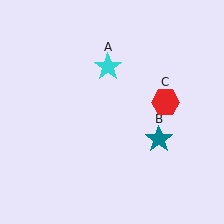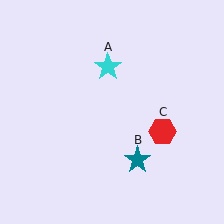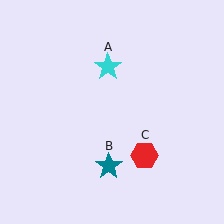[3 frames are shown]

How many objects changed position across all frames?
2 objects changed position: teal star (object B), red hexagon (object C).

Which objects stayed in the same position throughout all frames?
Cyan star (object A) remained stationary.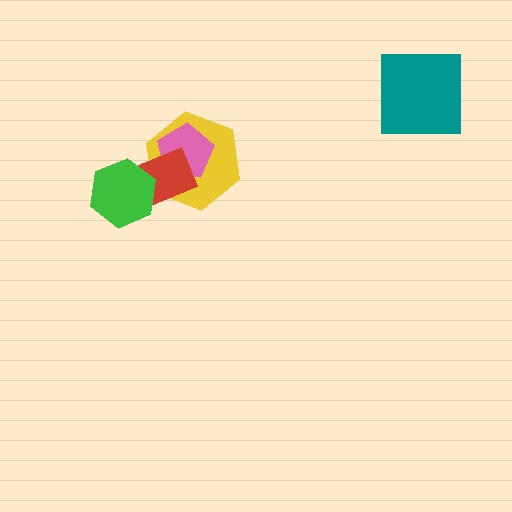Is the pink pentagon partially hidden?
Yes, it is partially covered by another shape.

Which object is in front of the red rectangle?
The green hexagon is in front of the red rectangle.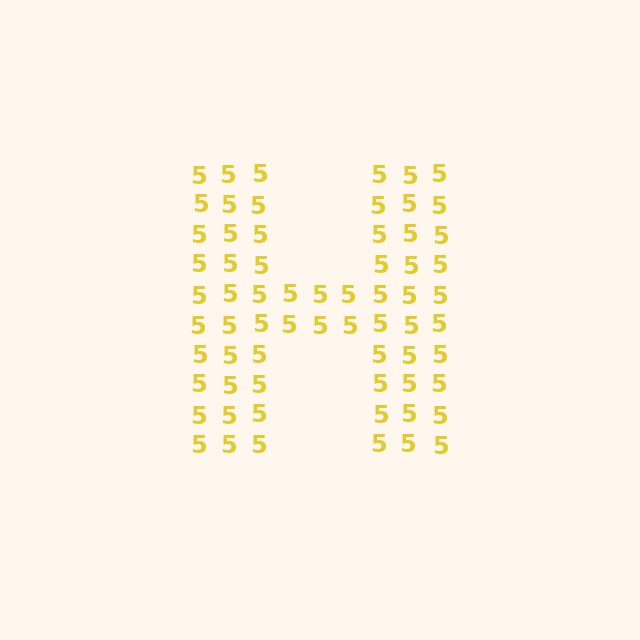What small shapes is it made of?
It is made of small digit 5's.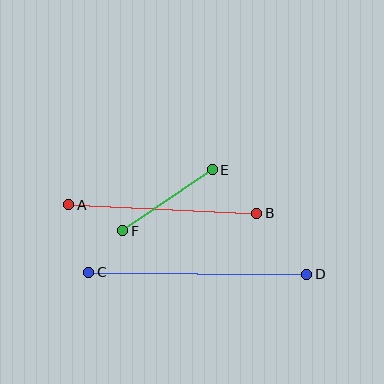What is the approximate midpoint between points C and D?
The midpoint is at approximately (198, 273) pixels.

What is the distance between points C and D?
The distance is approximately 218 pixels.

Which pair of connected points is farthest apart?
Points C and D are farthest apart.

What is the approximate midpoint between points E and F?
The midpoint is at approximately (168, 200) pixels.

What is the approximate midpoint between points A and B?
The midpoint is at approximately (163, 209) pixels.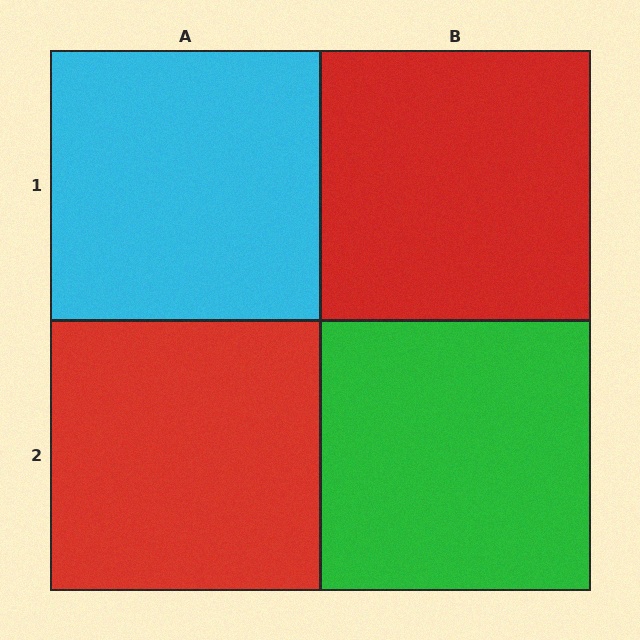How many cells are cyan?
1 cell is cyan.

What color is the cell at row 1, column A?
Cyan.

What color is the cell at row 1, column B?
Red.